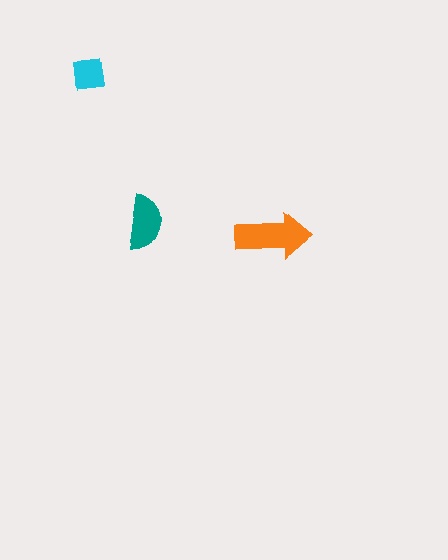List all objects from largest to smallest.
The orange arrow, the teal semicircle, the cyan square.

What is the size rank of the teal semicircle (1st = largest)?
2nd.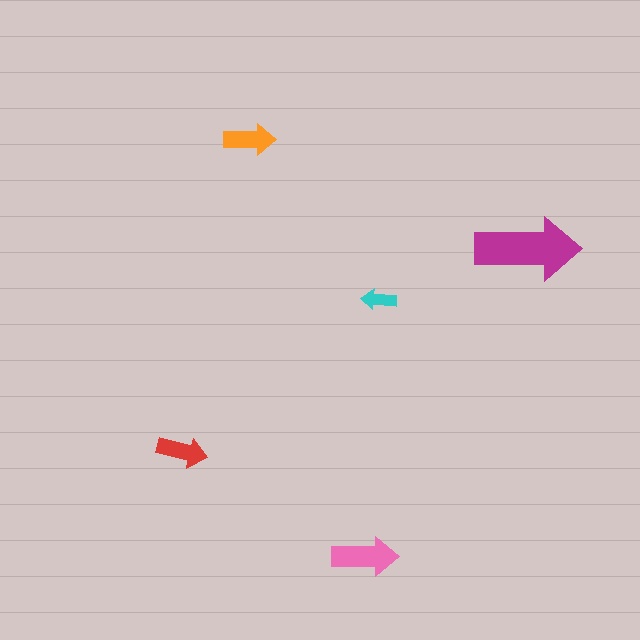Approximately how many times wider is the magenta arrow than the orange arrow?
About 2 times wider.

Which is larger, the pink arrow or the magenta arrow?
The magenta one.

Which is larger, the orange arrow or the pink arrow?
The pink one.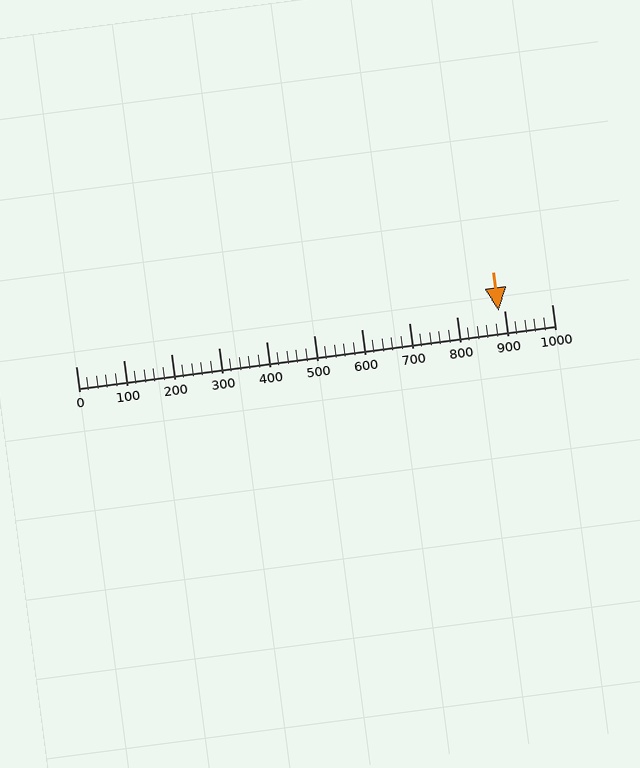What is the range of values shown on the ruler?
The ruler shows values from 0 to 1000.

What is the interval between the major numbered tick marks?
The major tick marks are spaced 100 units apart.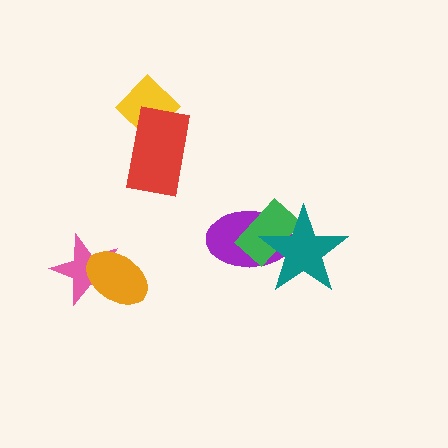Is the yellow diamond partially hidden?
Yes, it is partially covered by another shape.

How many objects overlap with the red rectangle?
1 object overlaps with the red rectangle.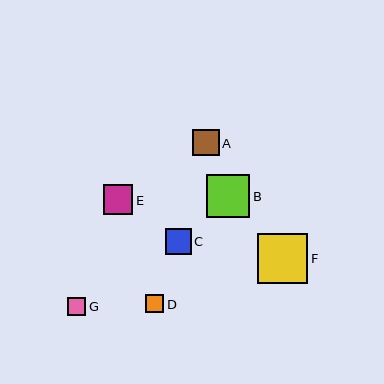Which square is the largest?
Square F is the largest with a size of approximately 50 pixels.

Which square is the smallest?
Square G is the smallest with a size of approximately 18 pixels.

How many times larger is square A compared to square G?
Square A is approximately 1.4 times the size of square G.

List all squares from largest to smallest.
From largest to smallest: F, B, E, A, C, D, G.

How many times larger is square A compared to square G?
Square A is approximately 1.4 times the size of square G.